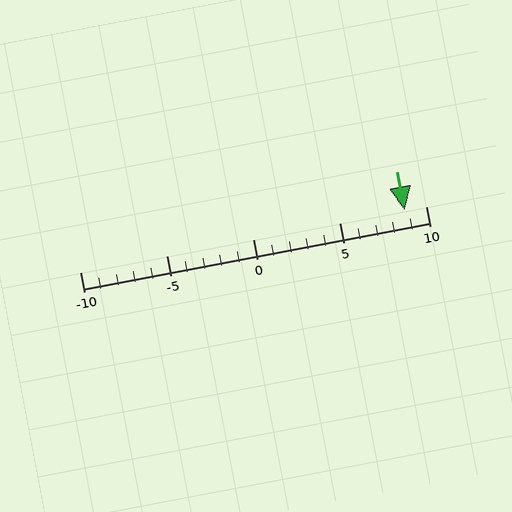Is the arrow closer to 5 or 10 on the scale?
The arrow is closer to 10.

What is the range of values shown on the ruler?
The ruler shows values from -10 to 10.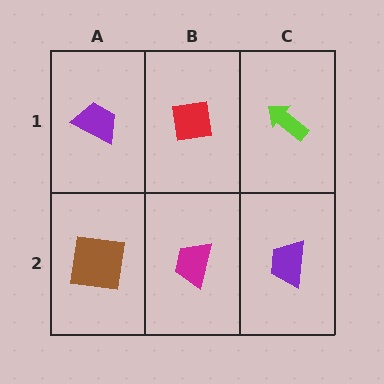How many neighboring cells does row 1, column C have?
2.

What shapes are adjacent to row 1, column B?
A magenta trapezoid (row 2, column B), a purple trapezoid (row 1, column A), a lime arrow (row 1, column C).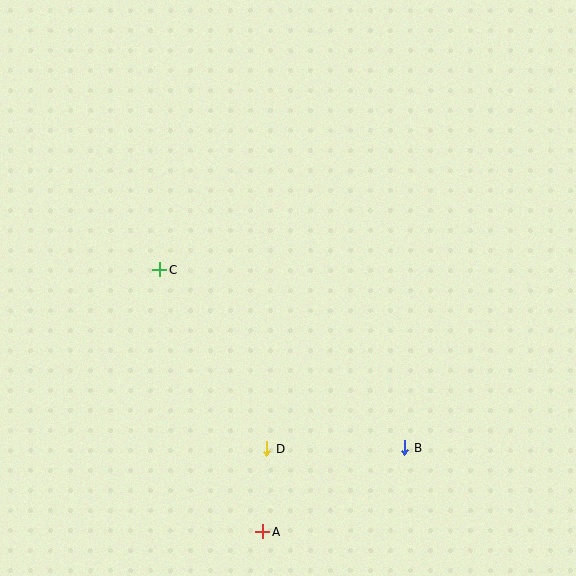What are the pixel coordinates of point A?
Point A is at (263, 532).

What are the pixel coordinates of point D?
Point D is at (267, 449).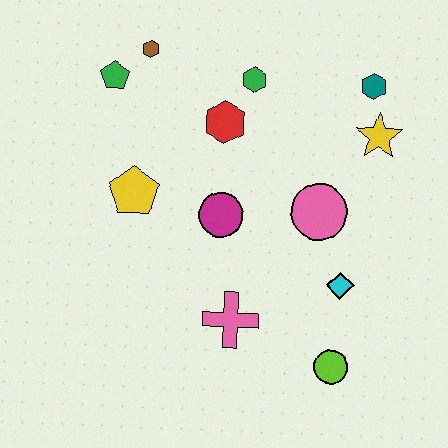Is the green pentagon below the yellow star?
No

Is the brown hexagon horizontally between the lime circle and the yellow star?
No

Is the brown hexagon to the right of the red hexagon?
No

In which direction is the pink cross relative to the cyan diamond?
The pink cross is to the left of the cyan diamond.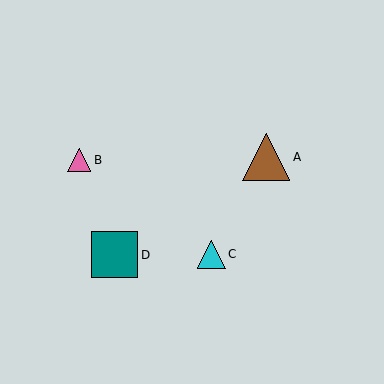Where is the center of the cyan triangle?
The center of the cyan triangle is at (211, 254).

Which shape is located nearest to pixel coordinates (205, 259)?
The cyan triangle (labeled C) at (211, 254) is nearest to that location.